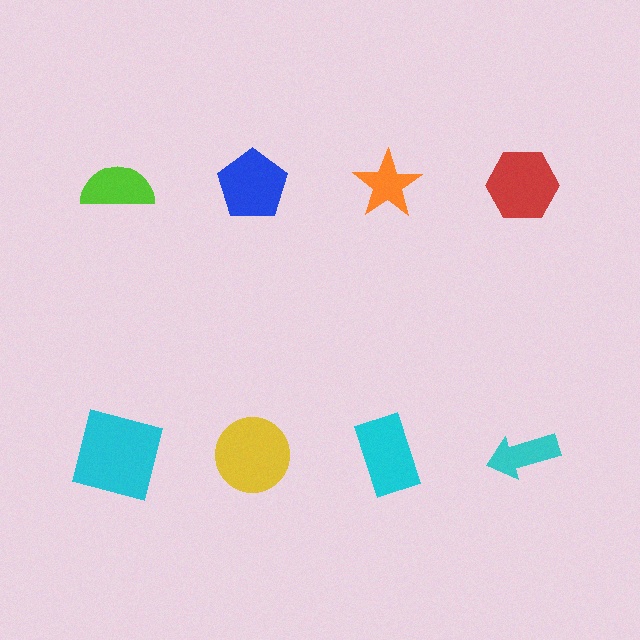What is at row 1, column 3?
An orange star.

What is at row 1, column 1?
A lime semicircle.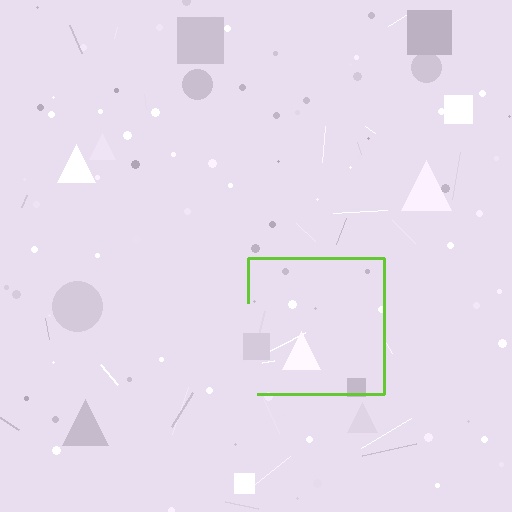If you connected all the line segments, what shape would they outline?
They would outline a square.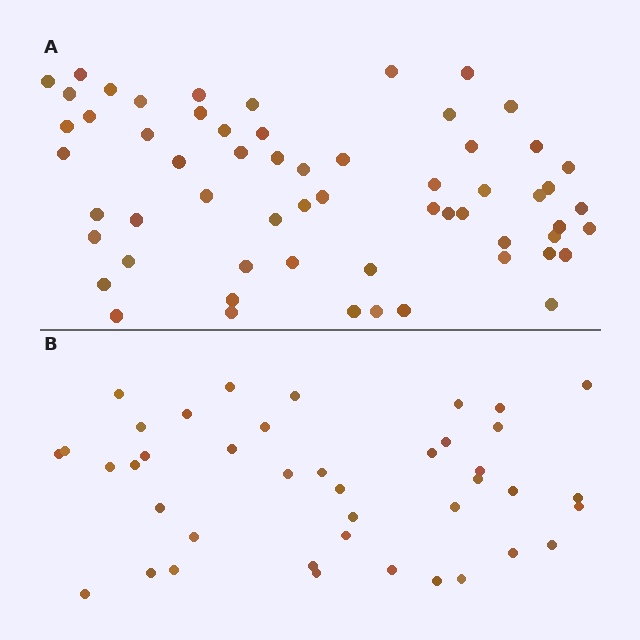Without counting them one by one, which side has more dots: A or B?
Region A (the top region) has more dots.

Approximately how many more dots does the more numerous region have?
Region A has approximately 20 more dots than region B.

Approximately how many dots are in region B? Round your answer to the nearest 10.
About 40 dots. (The exact count is 41, which rounds to 40.)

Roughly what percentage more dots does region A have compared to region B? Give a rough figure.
About 45% more.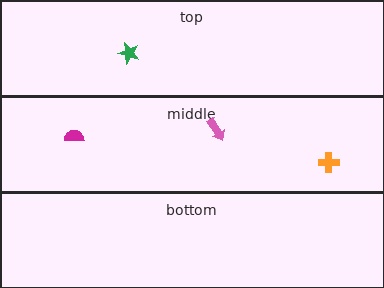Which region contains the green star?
The top region.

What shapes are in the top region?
The green star.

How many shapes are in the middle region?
3.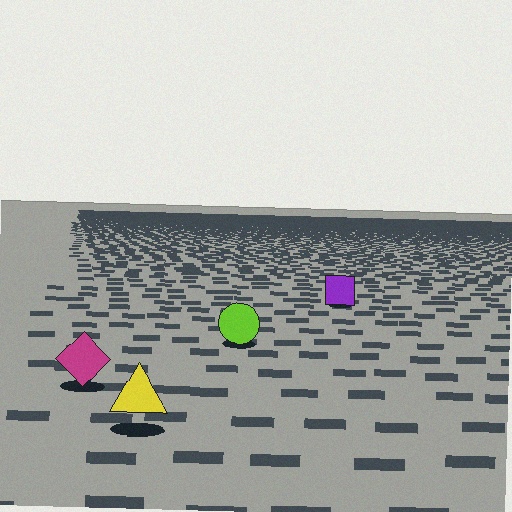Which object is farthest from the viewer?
The purple square is farthest from the viewer. It appears smaller and the ground texture around it is denser.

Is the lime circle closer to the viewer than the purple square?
Yes. The lime circle is closer — you can tell from the texture gradient: the ground texture is coarser near it.